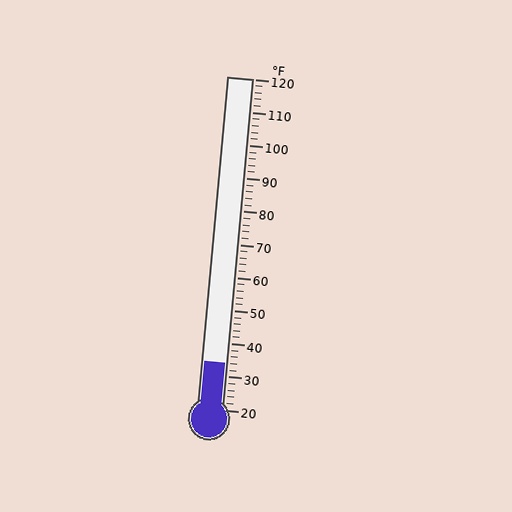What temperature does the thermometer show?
The thermometer shows approximately 34°F.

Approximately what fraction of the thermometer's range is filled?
The thermometer is filled to approximately 15% of its range.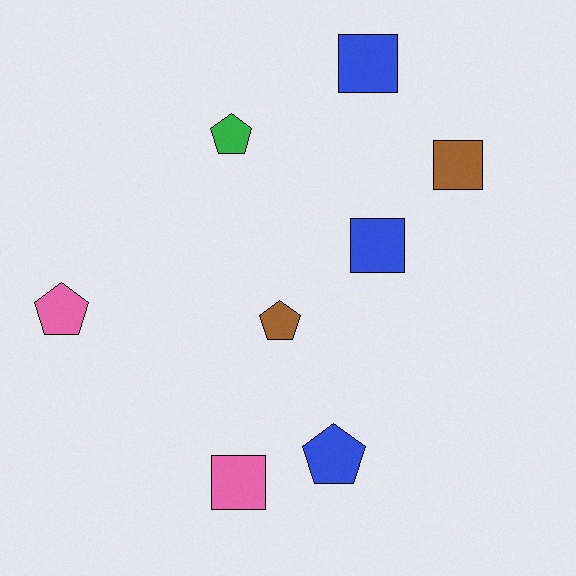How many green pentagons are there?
There is 1 green pentagon.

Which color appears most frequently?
Blue, with 3 objects.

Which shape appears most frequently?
Square, with 4 objects.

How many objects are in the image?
There are 8 objects.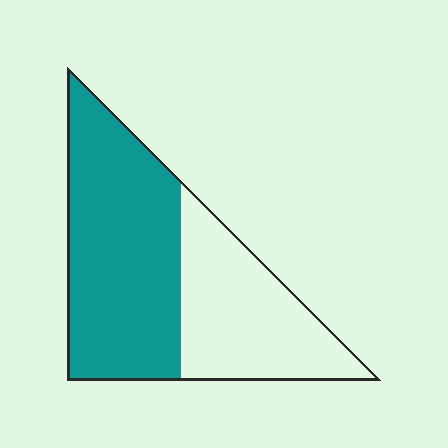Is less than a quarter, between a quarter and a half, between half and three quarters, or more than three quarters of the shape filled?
Between half and three quarters.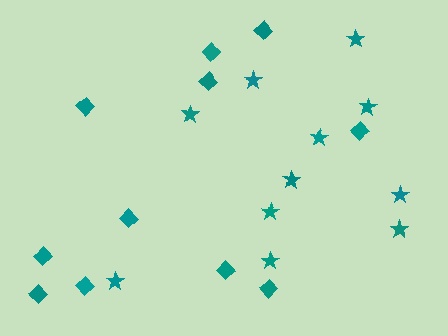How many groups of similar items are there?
There are 2 groups: one group of stars (11) and one group of diamonds (11).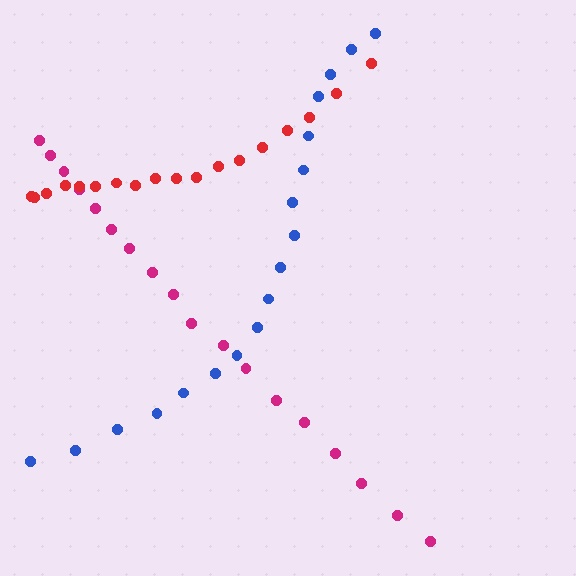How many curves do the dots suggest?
There are 3 distinct paths.